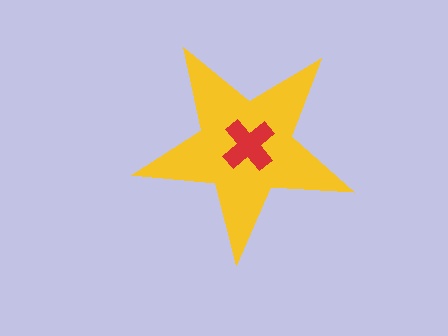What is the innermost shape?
The red cross.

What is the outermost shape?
The yellow star.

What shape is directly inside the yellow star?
The red cross.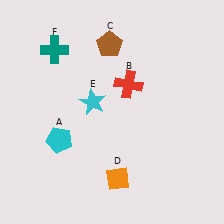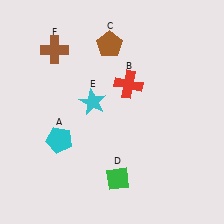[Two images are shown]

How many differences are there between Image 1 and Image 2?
There are 2 differences between the two images.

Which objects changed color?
D changed from orange to green. F changed from teal to brown.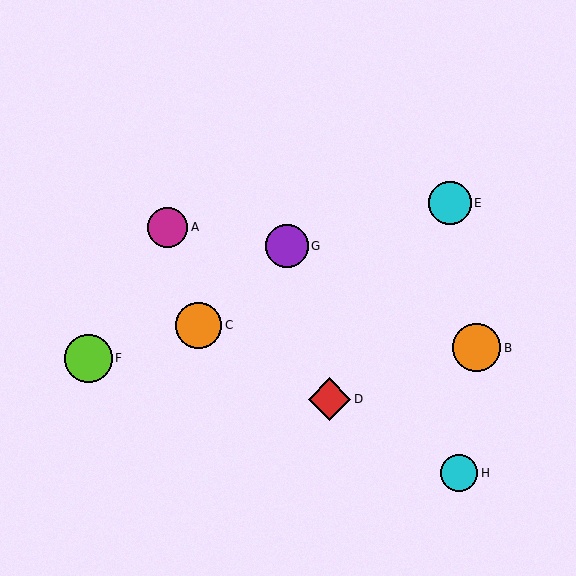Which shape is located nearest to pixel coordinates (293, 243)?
The purple circle (labeled G) at (287, 246) is nearest to that location.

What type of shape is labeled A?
Shape A is a magenta circle.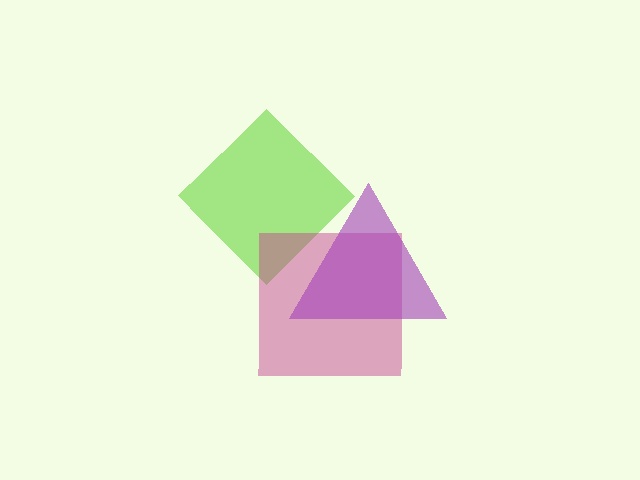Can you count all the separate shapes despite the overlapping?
Yes, there are 3 separate shapes.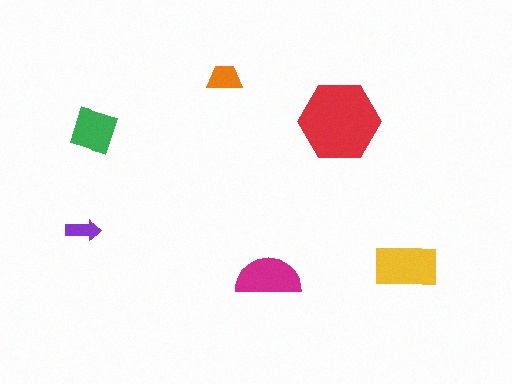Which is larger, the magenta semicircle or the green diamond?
The magenta semicircle.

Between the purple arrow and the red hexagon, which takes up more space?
The red hexagon.